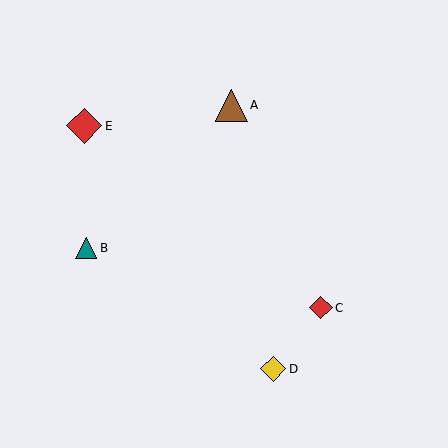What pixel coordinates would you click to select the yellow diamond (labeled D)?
Click at (273, 369) to select the yellow diamond D.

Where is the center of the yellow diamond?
The center of the yellow diamond is at (273, 369).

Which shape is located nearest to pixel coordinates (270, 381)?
The yellow diamond (labeled D) at (273, 369) is nearest to that location.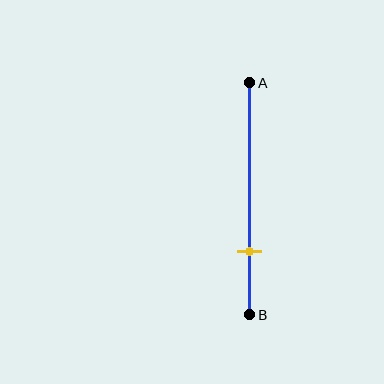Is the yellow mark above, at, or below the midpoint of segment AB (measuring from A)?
The yellow mark is below the midpoint of segment AB.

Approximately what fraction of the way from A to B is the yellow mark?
The yellow mark is approximately 75% of the way from A to B.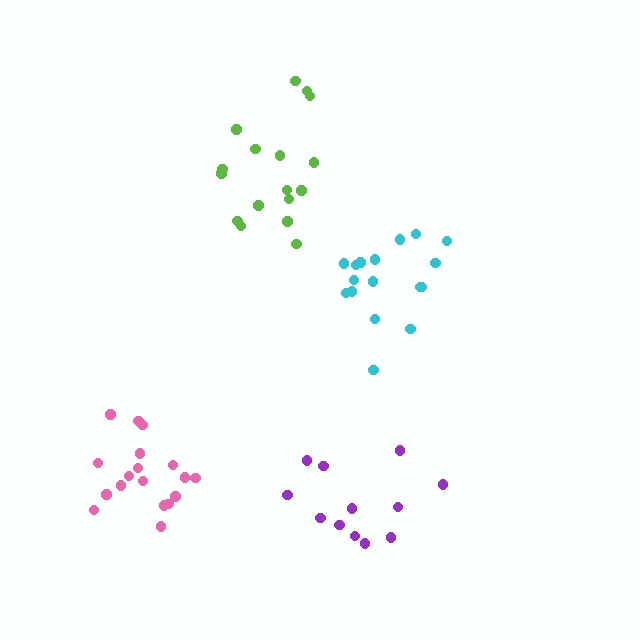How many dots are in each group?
Group 1: 12 dots, Group 2: 18 dots, Group 3: 17 dots, Group 4: 17 dots (64 total).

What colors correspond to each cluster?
The clusters are colored: purple, pink, lime, cyan.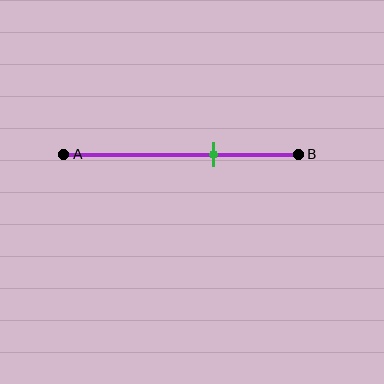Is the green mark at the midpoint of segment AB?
No, the mark is at about 65% from A, not at the 50% midpoint.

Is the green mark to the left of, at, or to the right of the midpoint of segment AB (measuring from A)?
The green mark is to the right of the midpoint of segment AB.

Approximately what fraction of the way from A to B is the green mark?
The green mark is approximately 65% of the way from A to B.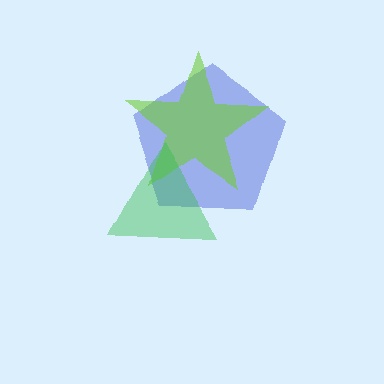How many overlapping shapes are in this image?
There are 3 overlapping shapes in the image.